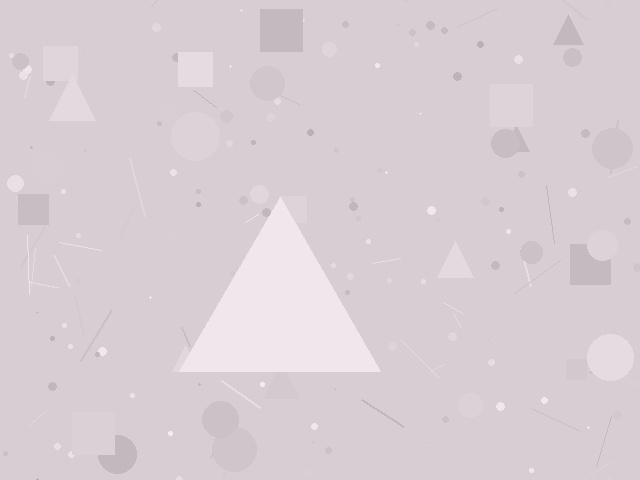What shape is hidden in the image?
A triangle is hidden in the image.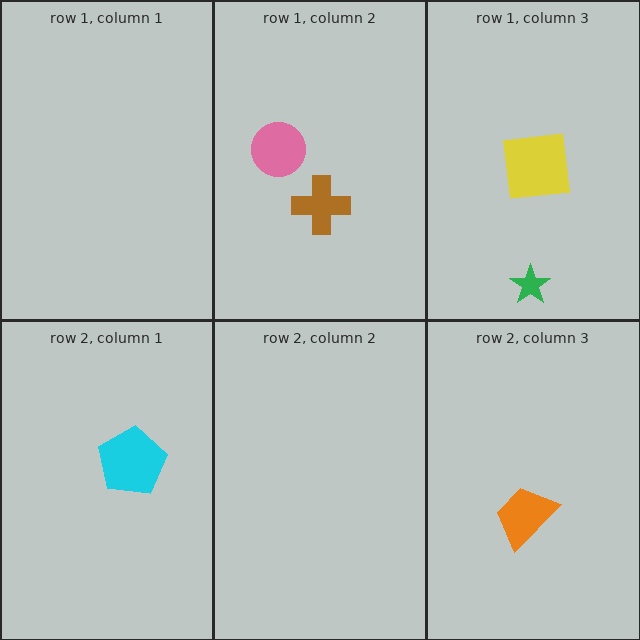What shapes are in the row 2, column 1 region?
The cyan pentagon.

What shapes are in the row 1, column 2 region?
The pink circle, the brown cross.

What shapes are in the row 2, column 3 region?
The orange trapezoid.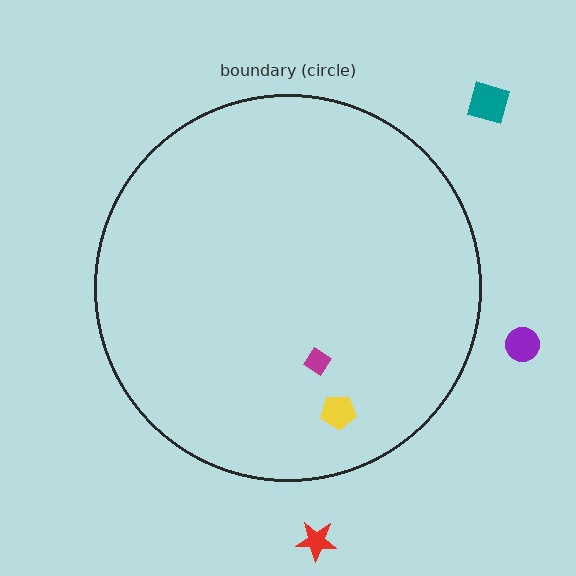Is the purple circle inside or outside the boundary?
Outside.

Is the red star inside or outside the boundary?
Outside.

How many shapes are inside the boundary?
2 inside, 3 outside.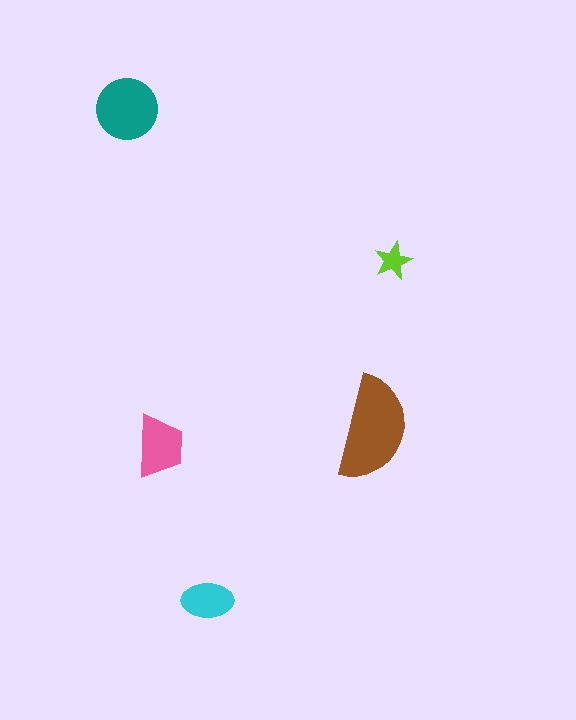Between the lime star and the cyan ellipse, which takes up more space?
The cyan ellipse.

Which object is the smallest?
The lime star.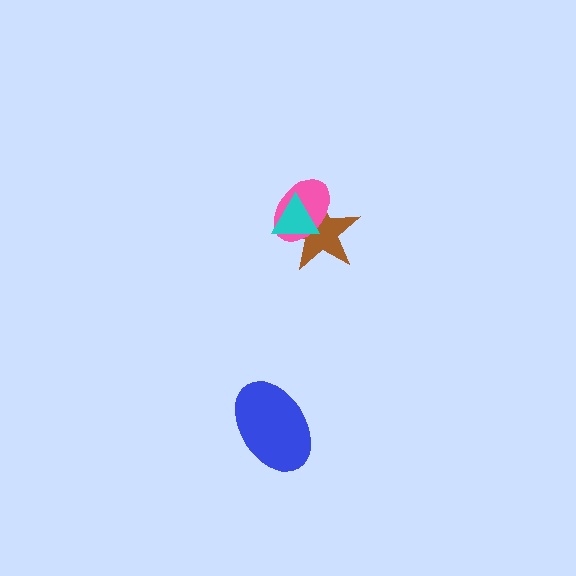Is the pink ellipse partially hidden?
Yes, it is partially covered by another shape.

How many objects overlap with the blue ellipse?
0 objects overlap with the blue ellipse.